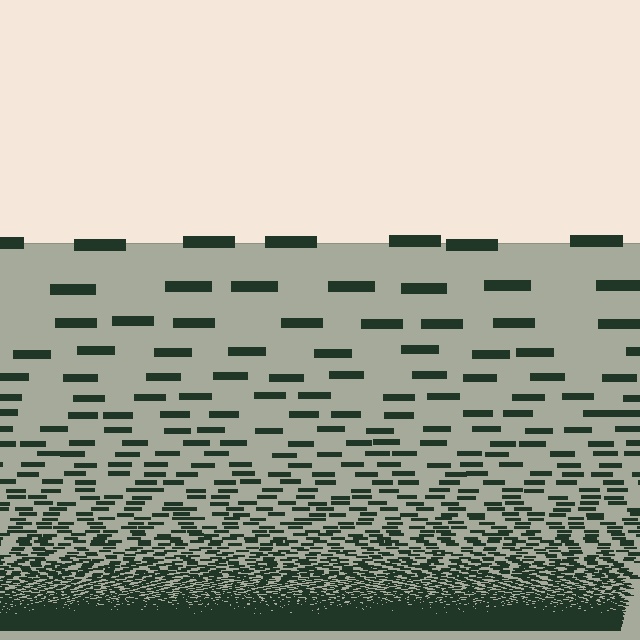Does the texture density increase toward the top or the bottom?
Density increases toward the bottom.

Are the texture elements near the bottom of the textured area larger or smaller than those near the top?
Smaller. The gradient is inverted — elements near the bottom are smaller and denser.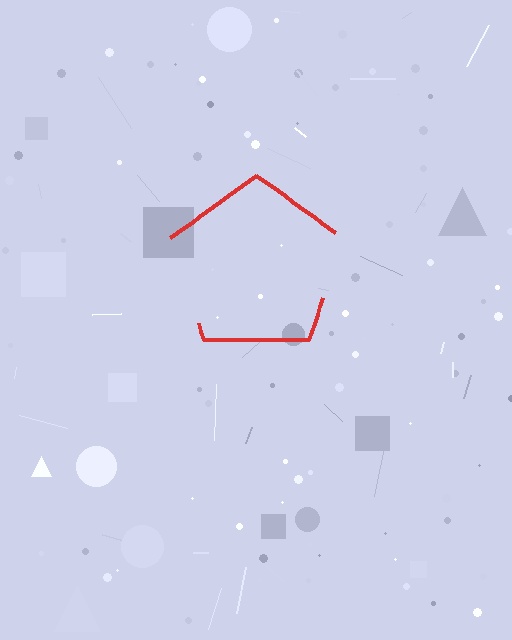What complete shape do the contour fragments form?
The contour fragments form a pentagon.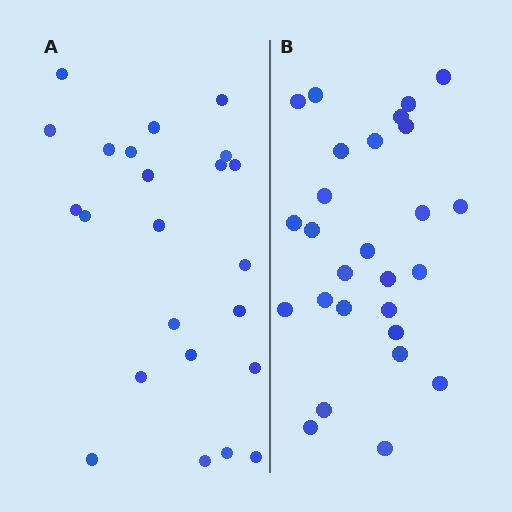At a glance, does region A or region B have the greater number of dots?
Region B (the right region) has more dots.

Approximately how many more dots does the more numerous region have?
Region B has about 4 more dots than region A.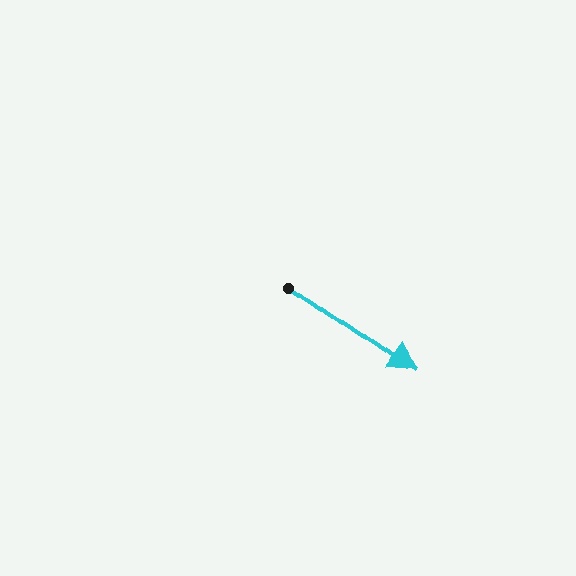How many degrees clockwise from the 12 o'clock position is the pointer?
Approximately 125 degrees.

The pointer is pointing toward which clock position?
Roughly 4 o'clock.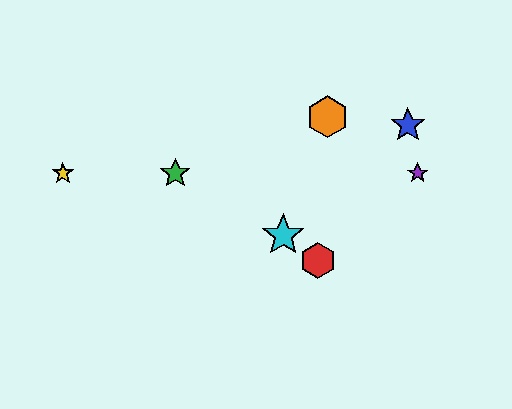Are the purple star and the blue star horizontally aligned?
No, the purple star is at y≈173 and the blue star is at y≈125.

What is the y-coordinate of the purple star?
The purple star is at y≈173.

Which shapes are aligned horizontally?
The green star, the yellow star, the purple star are aligned horizontally.